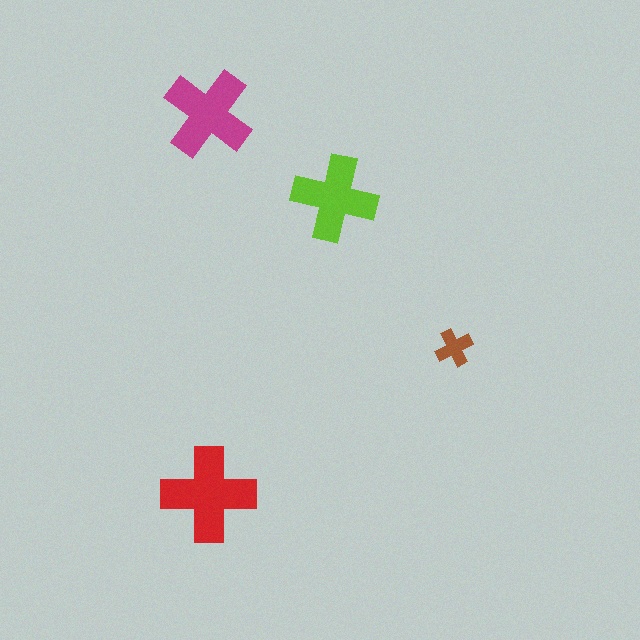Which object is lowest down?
The red cross is bottommost.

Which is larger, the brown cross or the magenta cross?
The magenta one.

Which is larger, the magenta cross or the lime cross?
The magenta one.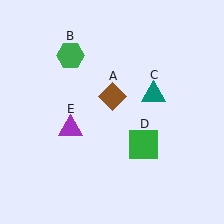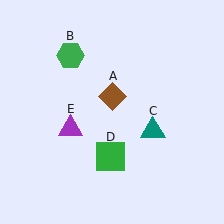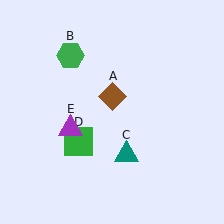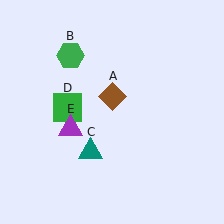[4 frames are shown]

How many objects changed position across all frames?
2 objects changed position: teal triangle (object C), green square (object D).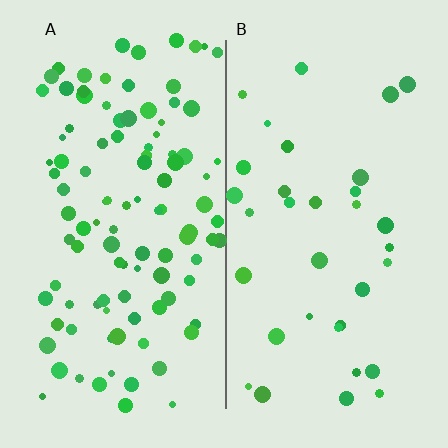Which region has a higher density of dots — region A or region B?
A (the left).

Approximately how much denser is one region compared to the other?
Approximately 3.0× — region A over region B.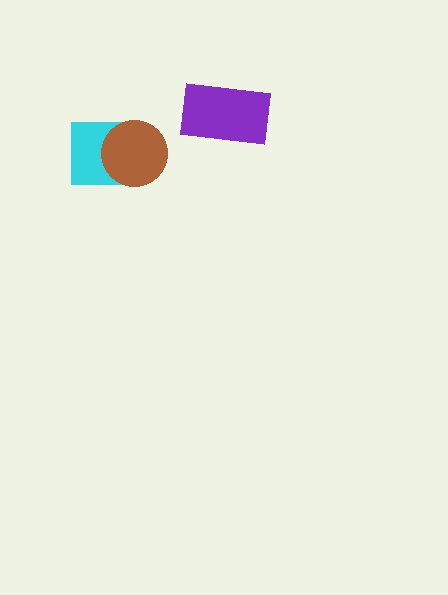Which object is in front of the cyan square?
The brown circle is in front of the cyan square.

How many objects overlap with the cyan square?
1 object overlaps with the cyan square.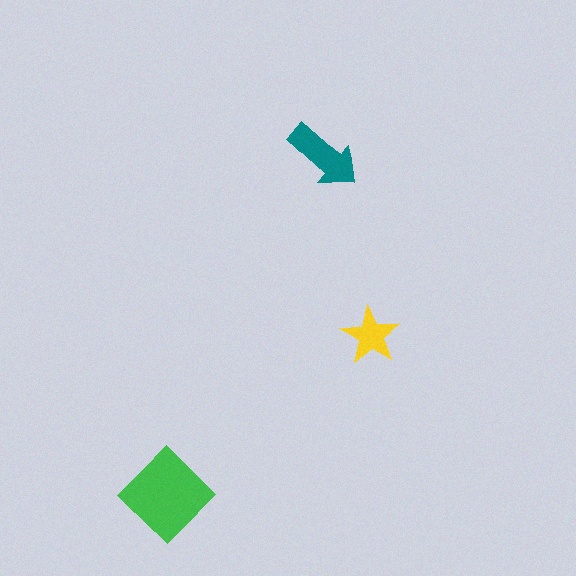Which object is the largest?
The green diamond.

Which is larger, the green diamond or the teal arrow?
The green diamond.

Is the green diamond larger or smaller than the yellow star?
Larger.